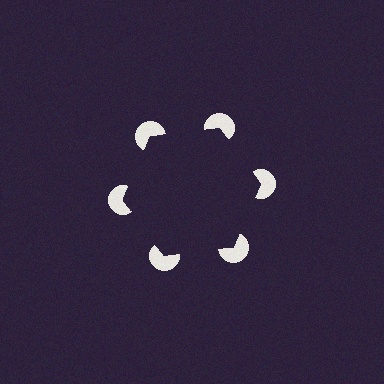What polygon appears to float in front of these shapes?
An illusory hexagon — its edges are inferred from the aligned wedge cuts in the pac-man discs, not physically drawn.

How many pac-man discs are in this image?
There are 6 — one at each vertex of the illusory hexagon.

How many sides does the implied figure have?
6 sides.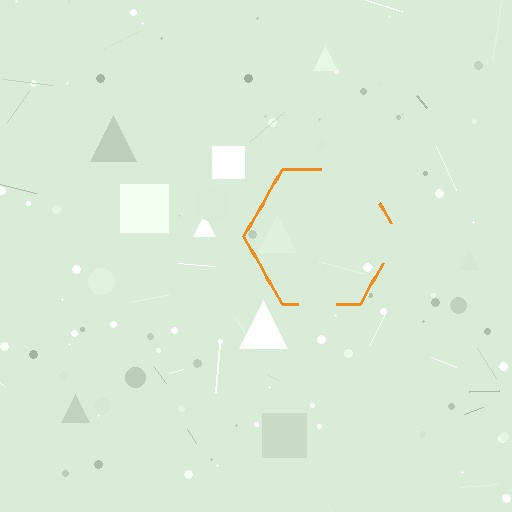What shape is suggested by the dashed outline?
The dashed outline suggests a hexagon.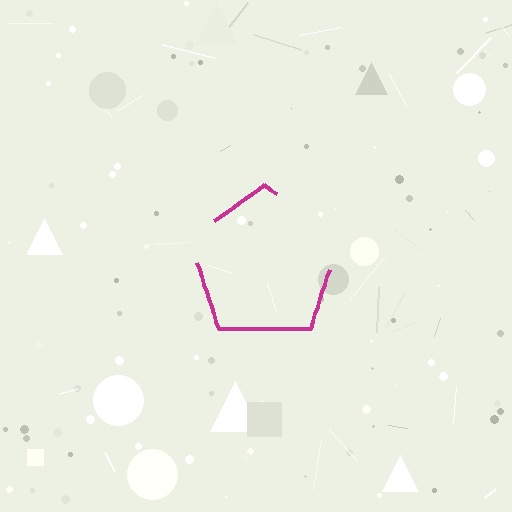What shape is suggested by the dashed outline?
The dashed outline suggests a pentagon.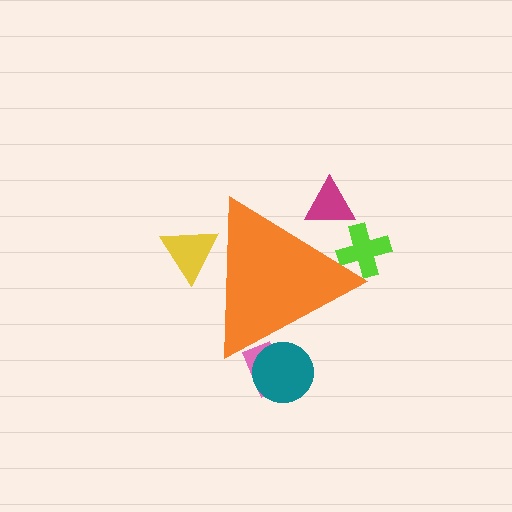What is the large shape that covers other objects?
An orange triangle.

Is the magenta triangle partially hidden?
Yes, the magenta triangle is partially hidden behind the orange triangle.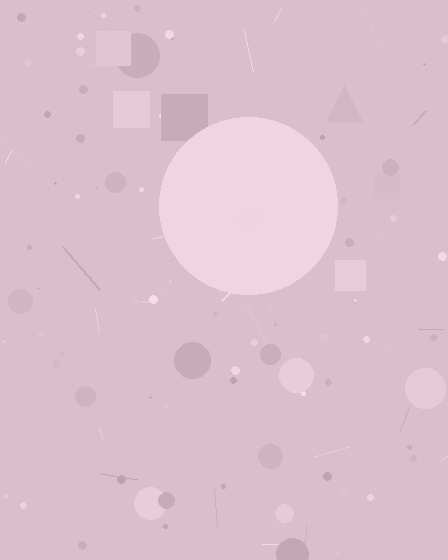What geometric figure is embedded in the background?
A circle is embedded in the background.